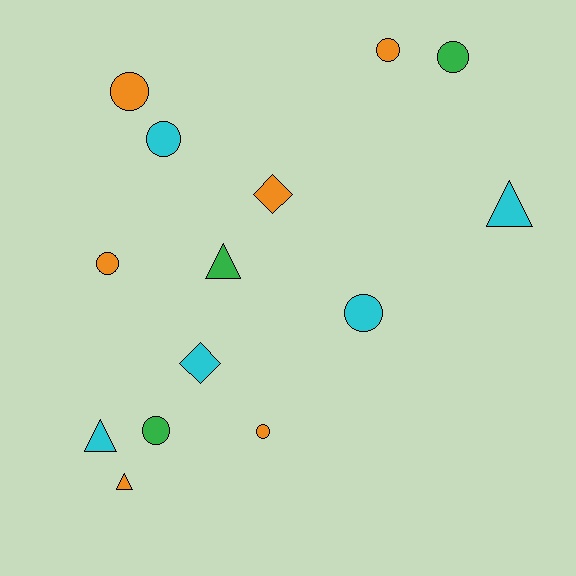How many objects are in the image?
There are 14 objects.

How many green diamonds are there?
There are no green diamonds.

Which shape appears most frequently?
Circle, with 8 objects.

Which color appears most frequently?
Orange, with 6 objects.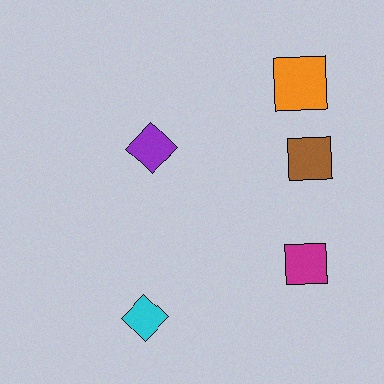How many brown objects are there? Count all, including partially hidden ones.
There is 1 brown object.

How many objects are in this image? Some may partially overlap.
There are 5 objects.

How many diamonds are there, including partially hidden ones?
There are 2 diamonds.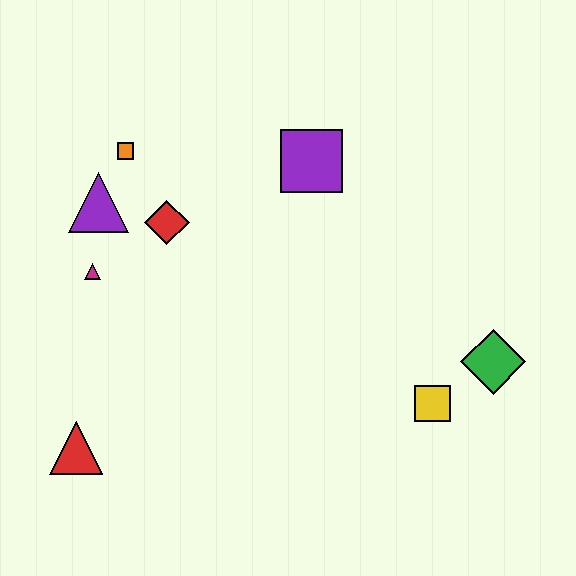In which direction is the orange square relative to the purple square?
The orange square is to the left of the purple square.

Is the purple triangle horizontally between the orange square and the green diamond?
No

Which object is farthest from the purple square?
The red triangle is farthest from the purple square.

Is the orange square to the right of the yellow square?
No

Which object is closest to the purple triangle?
The orange square is closest to the purple triangle.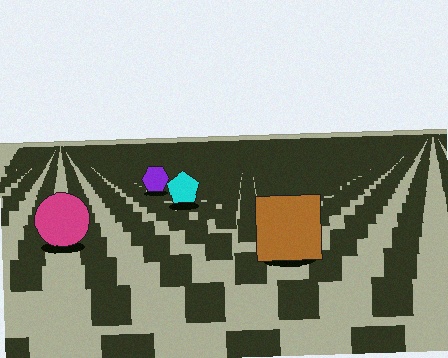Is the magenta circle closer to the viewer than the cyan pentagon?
Yes. The magenta circle is closer — you can tell from the texture gradient: the ground texture is coarser near it.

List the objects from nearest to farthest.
From nearest to farthest: the brown square, the magenta circle, the cyan pentagon, the purple hexagon.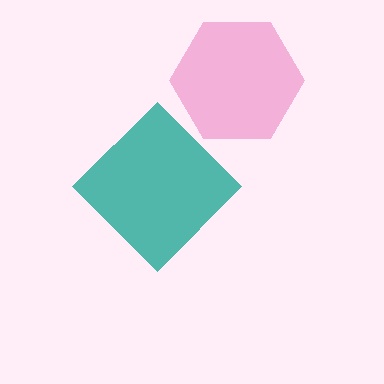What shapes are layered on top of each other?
The layered shapes are: a teal diamond, a pink hexagon.